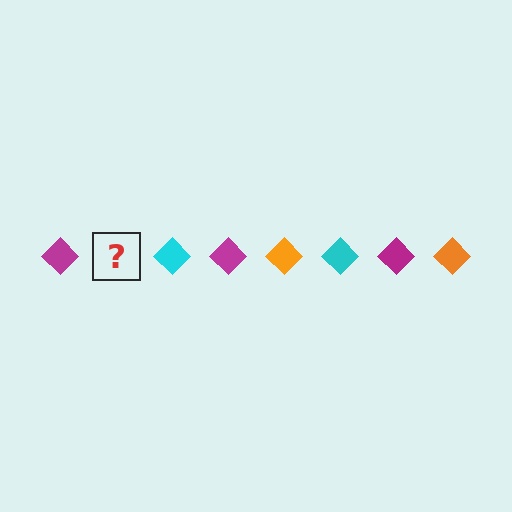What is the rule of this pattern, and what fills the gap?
The rule is that the pattern cycles through magenta, orange, cyan diamonds. The gap should be filled with an orange diamond.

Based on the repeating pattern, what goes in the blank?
The blank should be an orange diamond.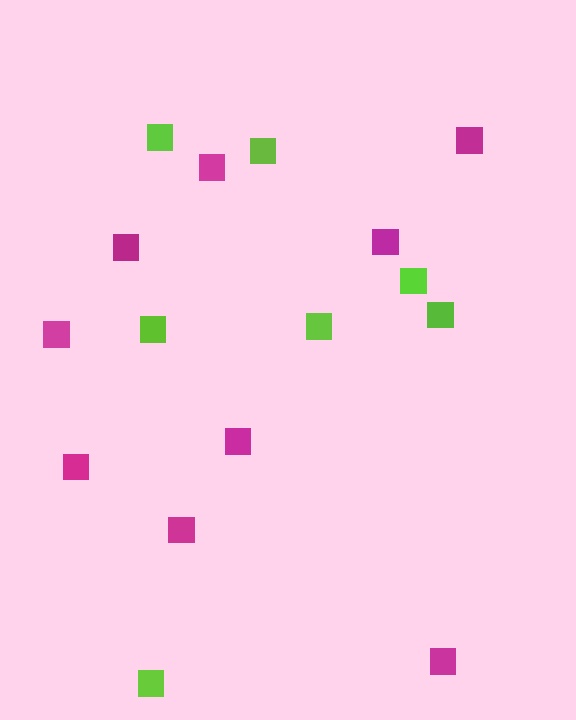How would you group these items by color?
There are 2 groups: one group of lime squares (7) and one group of magenta squares (9).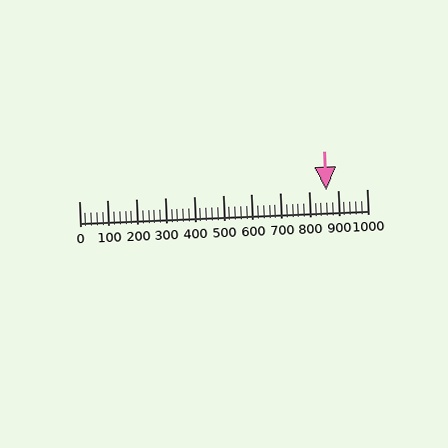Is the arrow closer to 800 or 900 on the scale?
The arrow is closer to 900.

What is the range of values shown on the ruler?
The ruler shows values from 0 to 1000.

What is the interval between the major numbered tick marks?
The major tick marks are spaced 100 units apart.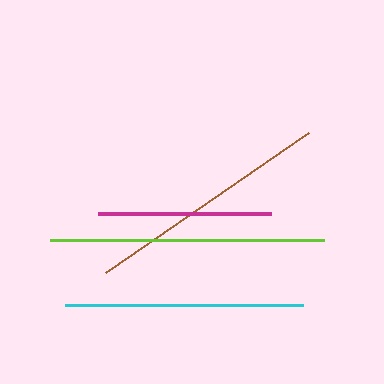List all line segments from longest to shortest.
From longest to shortest: lime, brown, cyan, magenta.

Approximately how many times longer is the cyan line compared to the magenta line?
The cyan line is approximately 1.4 times the length of the magenta line.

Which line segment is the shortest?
The magenta line is the shortest at approximately 173 pixels.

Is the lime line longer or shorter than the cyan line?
The lime line is longer than the cyan line.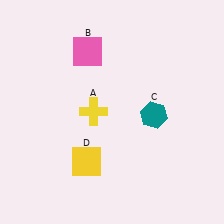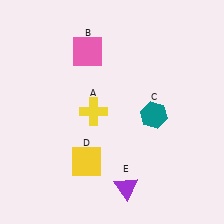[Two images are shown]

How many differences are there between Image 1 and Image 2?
There is 1 difference between the two images.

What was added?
A purple triangle (E) was added in Image 2.